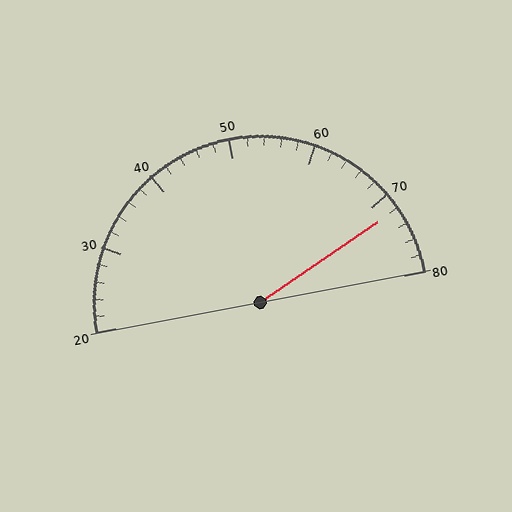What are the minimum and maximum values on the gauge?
The gauge ranges from 20 to 80.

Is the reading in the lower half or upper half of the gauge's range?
The reading is in the upper half of the range (20 to 80).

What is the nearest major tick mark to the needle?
The nearest major tick mark is 70.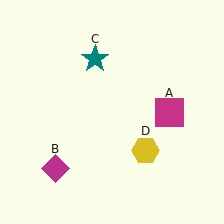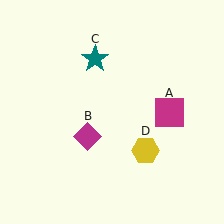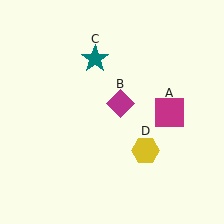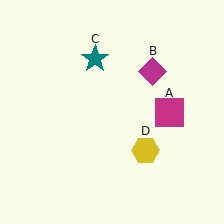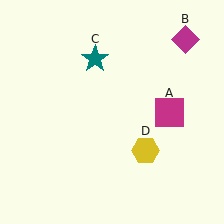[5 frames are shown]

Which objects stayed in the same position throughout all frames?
Magenta square (object A) and teal star (object C) and yellow hexagon (object D) remained stationary.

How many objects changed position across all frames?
1 object changed position: magenta diamond (object B).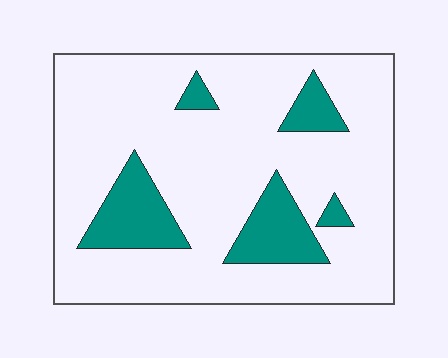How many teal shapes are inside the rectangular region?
5.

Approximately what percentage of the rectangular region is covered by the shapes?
Approximately 15%.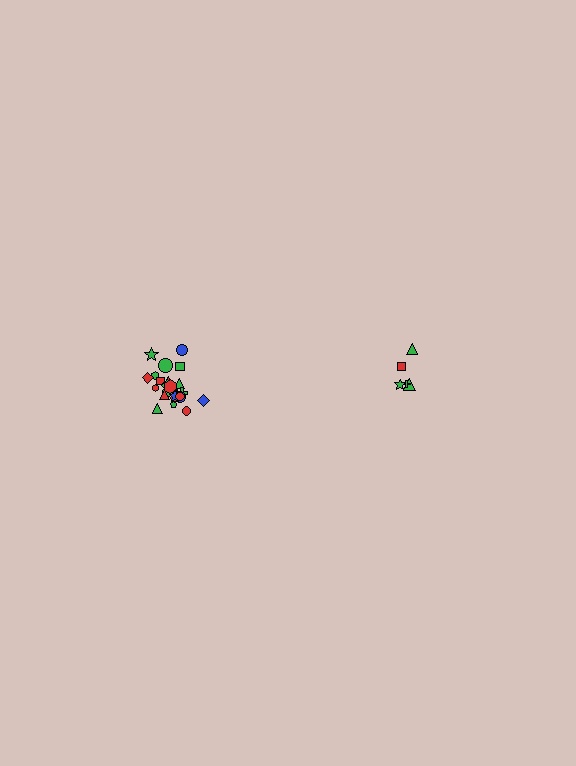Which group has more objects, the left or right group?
The left group.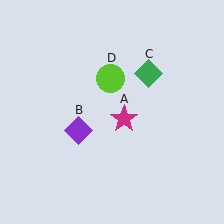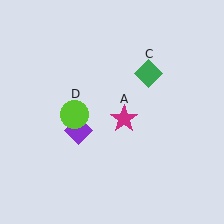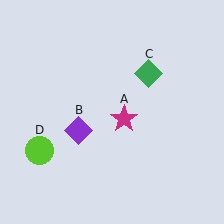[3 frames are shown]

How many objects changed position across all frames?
1 object changed position: lime circle (object D).